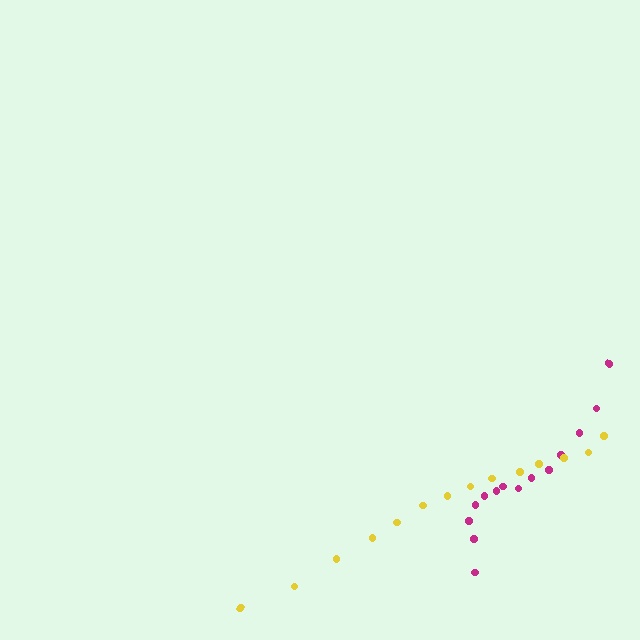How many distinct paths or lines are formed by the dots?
There are 2 distinct paths.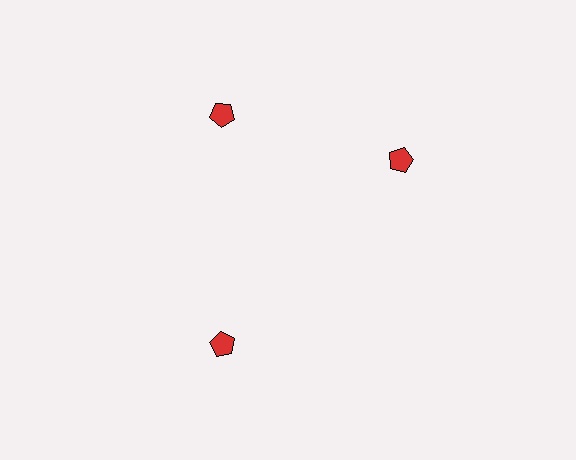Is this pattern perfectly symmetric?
No. The 3 red pentagons are arranged in a ring, but one element near the 3 o'clock position is rotated out of alignment along the ring, breaking the 3-fold rotational symmetry.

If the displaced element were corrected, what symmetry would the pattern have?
It would have 3-fold rotational symmetry — the pattern would map onto itself every 120 degrees.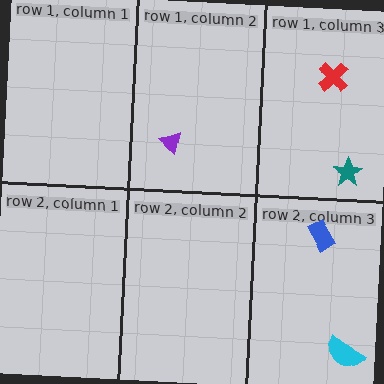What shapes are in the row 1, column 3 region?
The red cross, the teal star.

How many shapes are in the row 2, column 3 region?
2.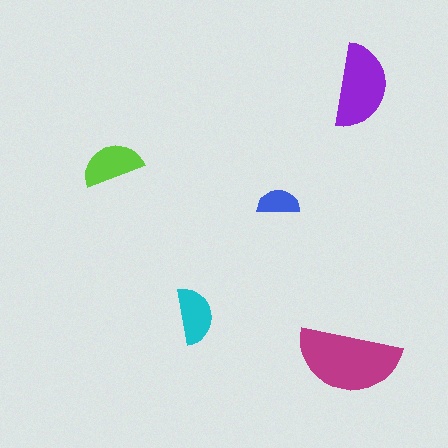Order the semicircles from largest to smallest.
the magenta one, the purple one, the lime one, the cyan one, the blue one.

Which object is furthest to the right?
The purple semicircle is rightmost.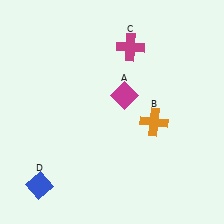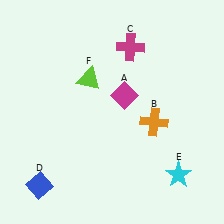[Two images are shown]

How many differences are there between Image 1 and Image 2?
There are 2 differences between the two images.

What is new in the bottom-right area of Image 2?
A cyan star (E) was added in the bottom-right area of Image 2.